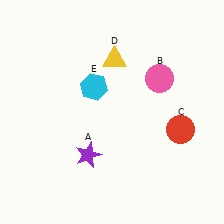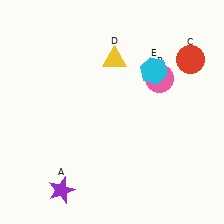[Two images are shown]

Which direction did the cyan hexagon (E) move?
The cyan hexagon (E) moved right.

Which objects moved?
The objects that moved are: the purple star (A), the red circle (C), the cyan hexagon (E).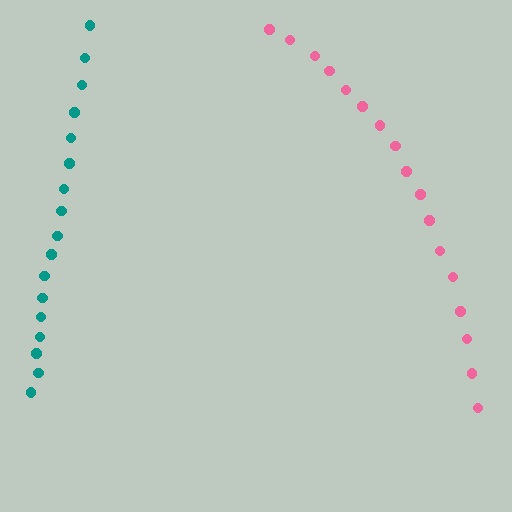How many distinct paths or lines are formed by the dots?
There are 2 distinct paths.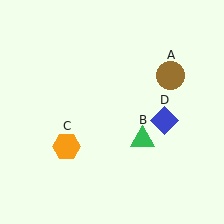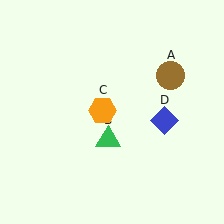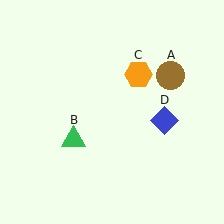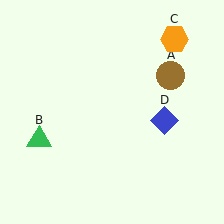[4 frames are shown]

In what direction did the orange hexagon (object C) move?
The orange hexagon (object C) moved up and to the right.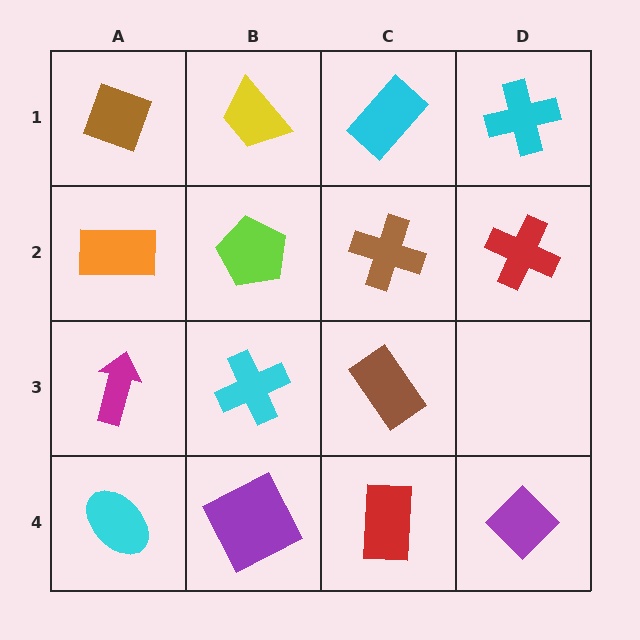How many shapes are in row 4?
4 shapes.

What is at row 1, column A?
A brown diamond.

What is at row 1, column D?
A cyan cross.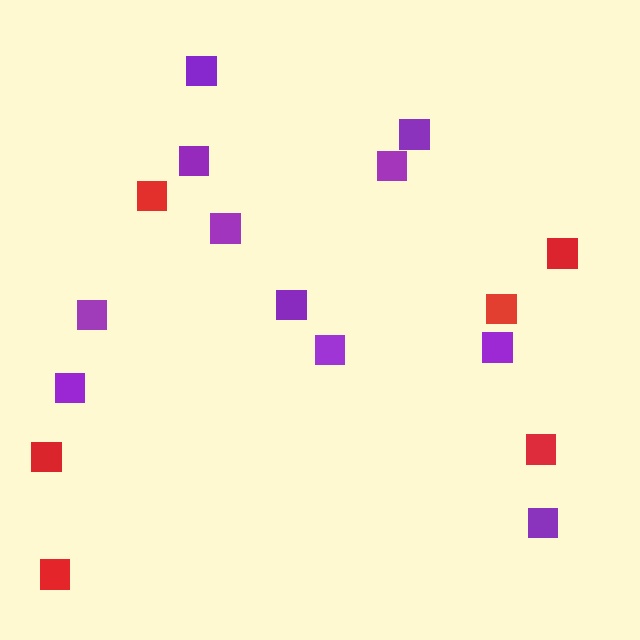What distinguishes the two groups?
There are 2 groups: one group of red squares (6) and one group of purple squares (11).